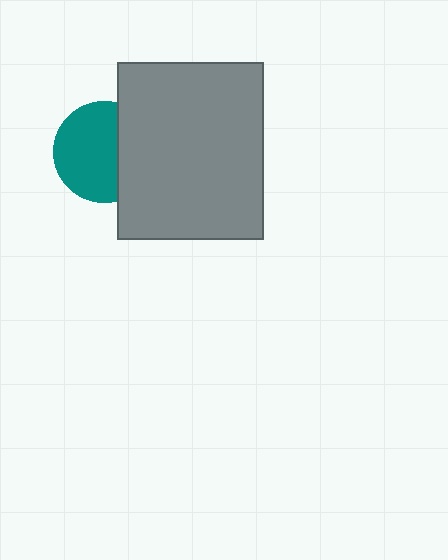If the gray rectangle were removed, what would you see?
You would see the complete teal circle.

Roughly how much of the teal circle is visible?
Most of it is visible (roughly 66%).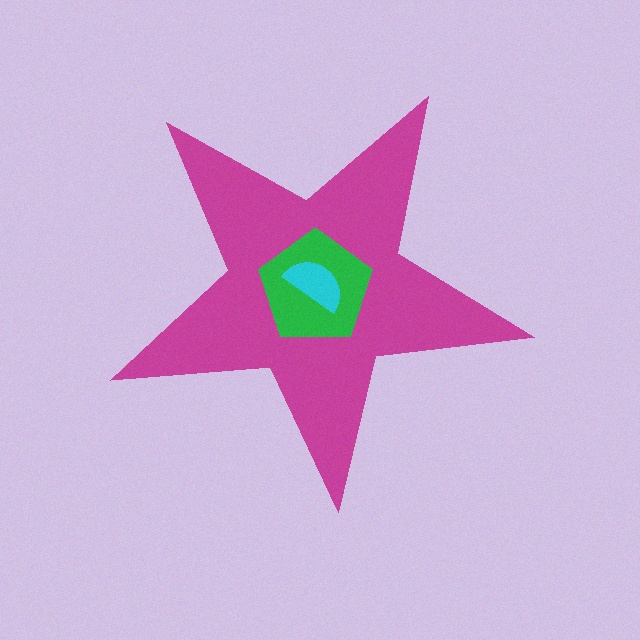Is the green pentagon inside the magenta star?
Yes.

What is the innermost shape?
The cyan semicircle.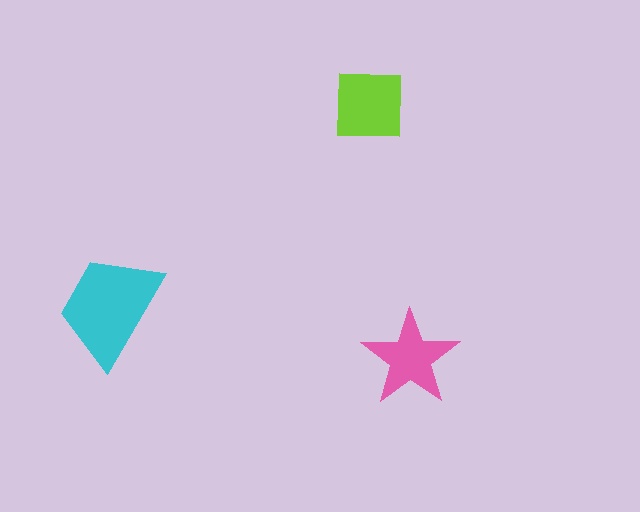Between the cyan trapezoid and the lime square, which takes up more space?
The cyan trapezoid.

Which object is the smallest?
The pink star.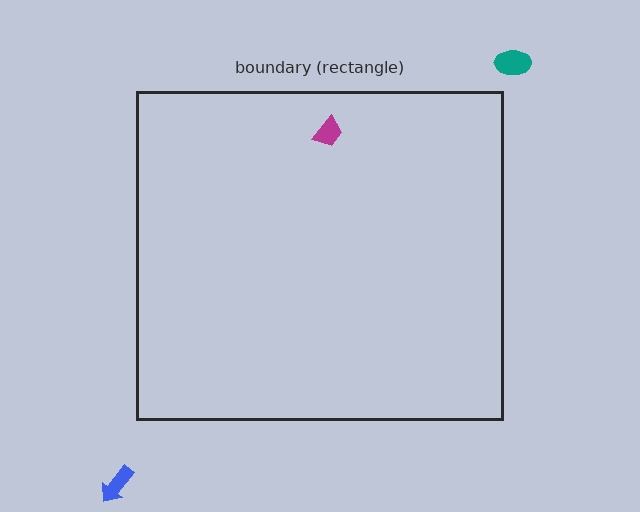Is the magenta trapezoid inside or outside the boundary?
Inside.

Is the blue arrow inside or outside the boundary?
Outside.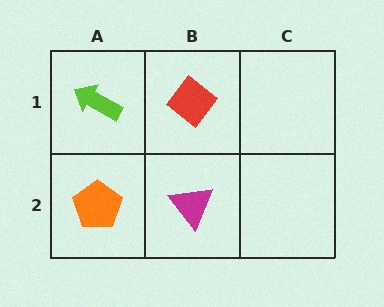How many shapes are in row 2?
2 shapes.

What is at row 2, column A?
An orange pentagon.